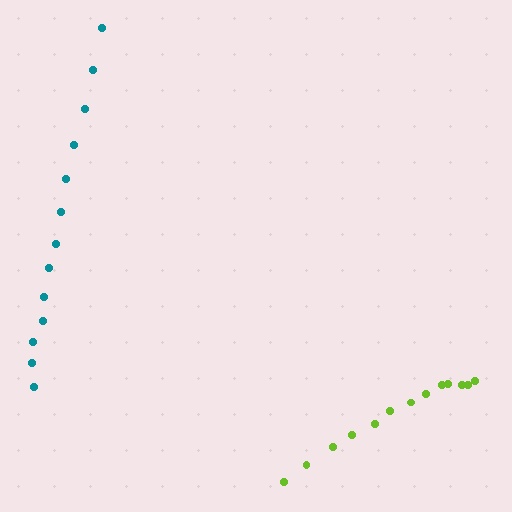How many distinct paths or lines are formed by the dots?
There are 2 distinct paths.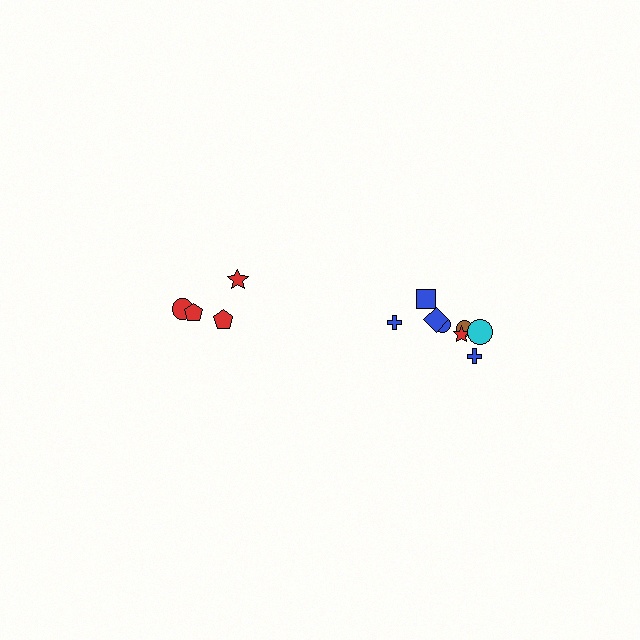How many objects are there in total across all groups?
There are 12 objects.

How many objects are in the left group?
There are 4 objects.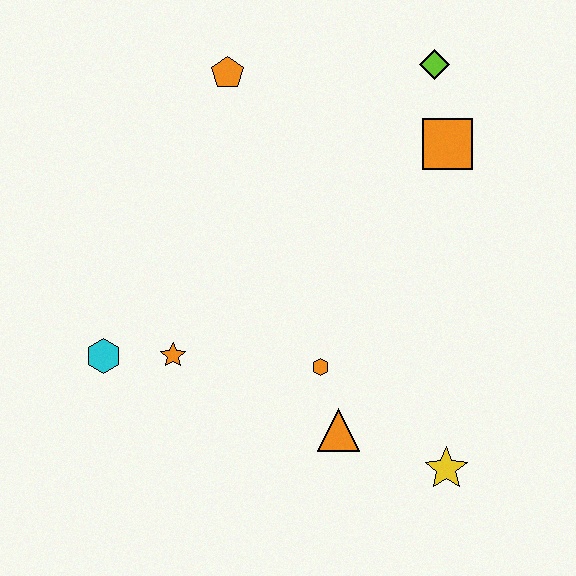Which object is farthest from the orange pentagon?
The yellow star is farthest from the orange pentagon.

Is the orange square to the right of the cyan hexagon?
Yes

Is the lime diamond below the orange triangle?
No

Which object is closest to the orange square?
The lime diamond is closest to the orange square.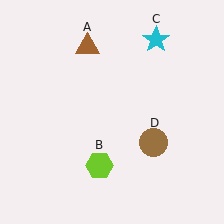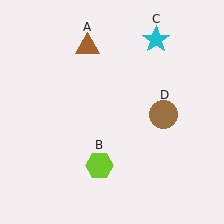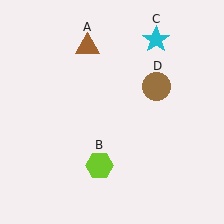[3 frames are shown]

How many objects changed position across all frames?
1 object changed position: brown circle (object D).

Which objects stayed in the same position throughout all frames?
Brown triangle (object A) and lime hexagon (object B) and cyan star (object C) remained stationary.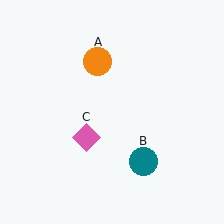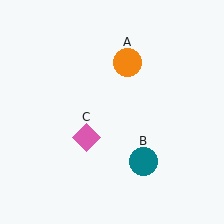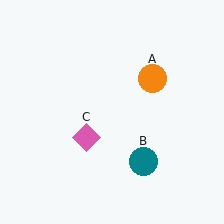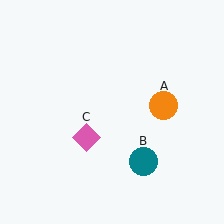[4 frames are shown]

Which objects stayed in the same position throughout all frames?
Teal circle (object B) and pink diamond (object C) remained stationary.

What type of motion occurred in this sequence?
The orange circle (object A) rotated clockwise around the center of the scene.